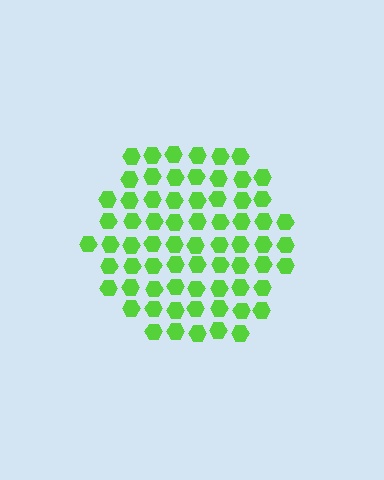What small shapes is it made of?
It is made of small hexagons.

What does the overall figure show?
The overall figure shows a hexagon.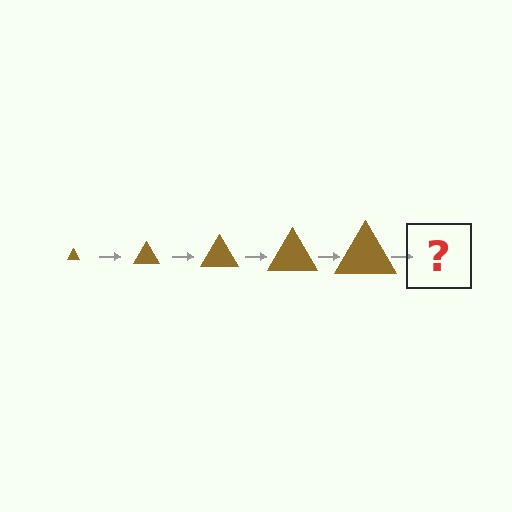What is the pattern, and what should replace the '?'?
The pattern is that the triangle gets progressively larger each step. The '?' should be a brown triangle, larger than the previous one.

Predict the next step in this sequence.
The next step is a brown triangle, larger than the previous one.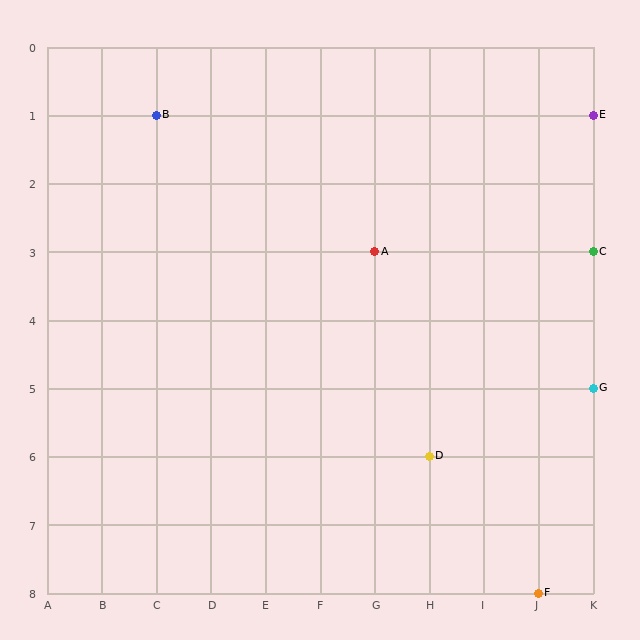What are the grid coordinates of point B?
Point B is at grid coordinates (C, 1).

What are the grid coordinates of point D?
Point D is at grid coordinates (H, 6).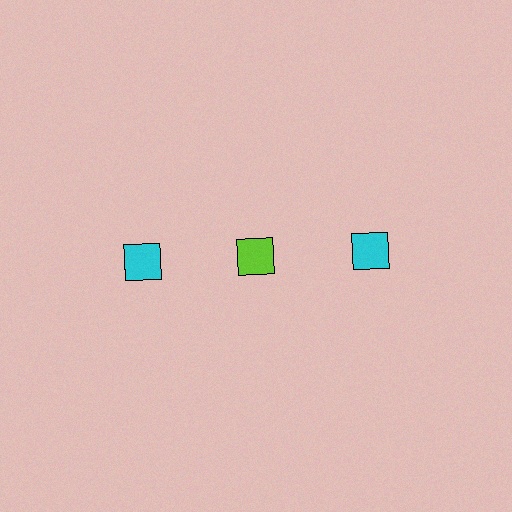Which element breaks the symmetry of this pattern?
The lime square in the top row, second from left column breaks the symmetry. All other shapes are cyan squares.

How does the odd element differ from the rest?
It has a different color: lime instead of cyan.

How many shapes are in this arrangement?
There are 3 shapes arranged in a grid pattern.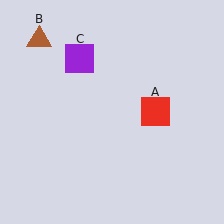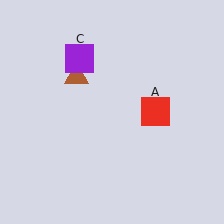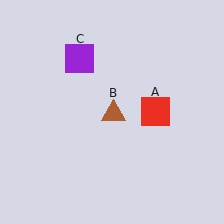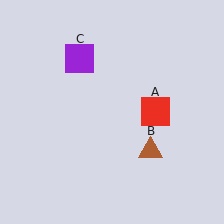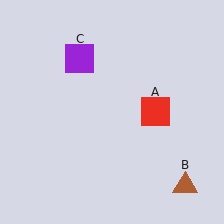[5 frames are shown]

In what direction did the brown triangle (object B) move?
The brown triangle (object B) moved down and to the right.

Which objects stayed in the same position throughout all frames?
Red square (object A) and purple square (object C) remained stationary.